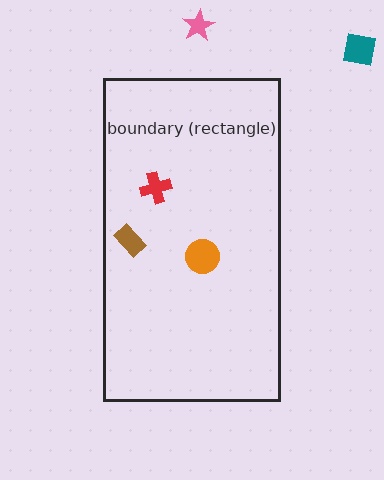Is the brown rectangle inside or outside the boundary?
Inside.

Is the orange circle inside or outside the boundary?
Inside.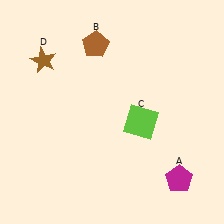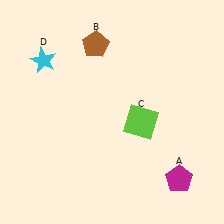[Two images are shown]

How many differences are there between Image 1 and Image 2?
There is 1 difference between the two images.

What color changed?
The star (D) changed from brown in Image 1 to cyan in Image 2.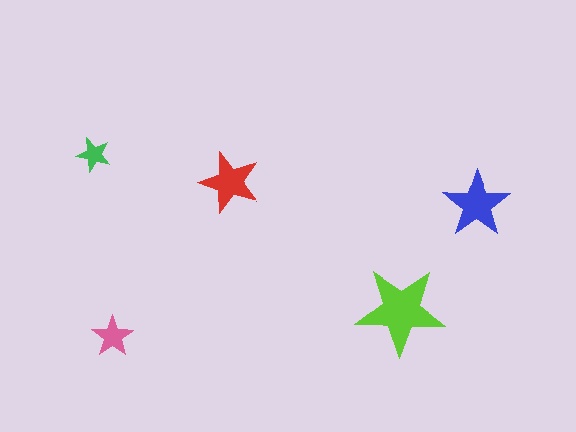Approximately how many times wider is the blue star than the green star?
About 2 times wider.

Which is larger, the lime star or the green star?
The lime one.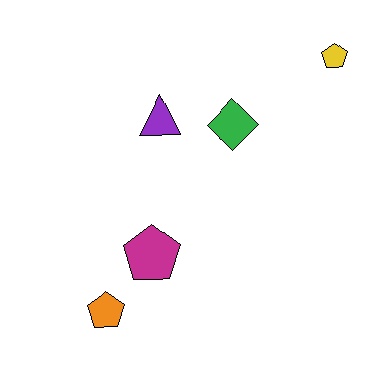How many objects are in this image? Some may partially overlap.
There are 5 objects.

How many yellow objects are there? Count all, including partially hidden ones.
There is 1 yellow object.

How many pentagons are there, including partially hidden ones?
There are 3 pentagons.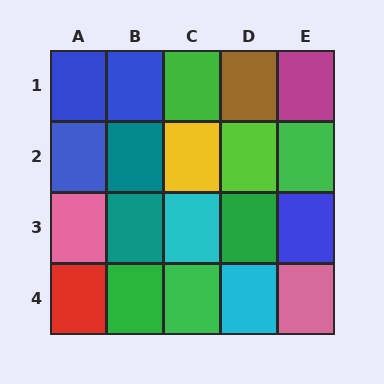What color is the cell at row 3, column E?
Blue.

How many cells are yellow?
1 cell is yellow.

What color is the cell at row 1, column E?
Magenta.